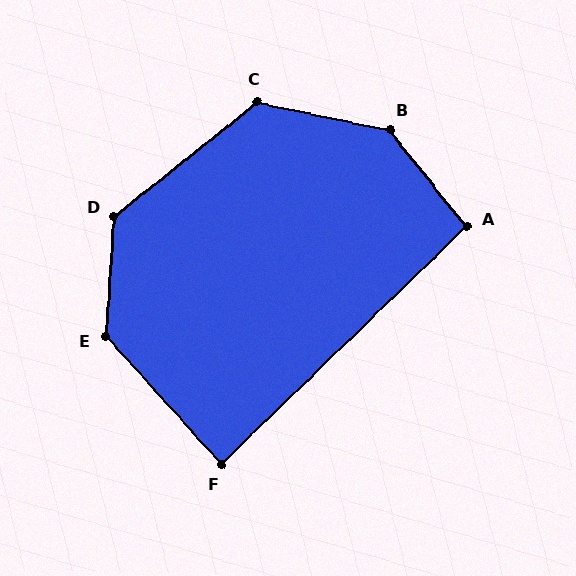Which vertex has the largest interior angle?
B, at approximately 140 degrees.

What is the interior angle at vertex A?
Approximately 96 degrees (obtuse).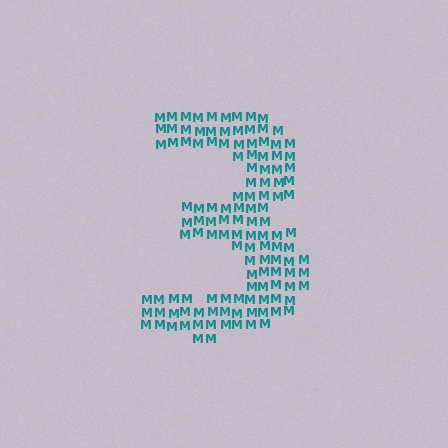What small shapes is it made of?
It is made of small letter M's.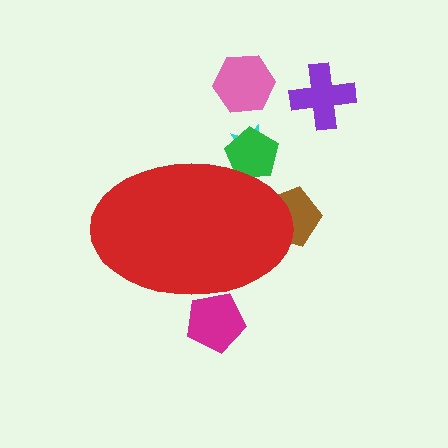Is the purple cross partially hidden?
No, the purple cross is fully visible.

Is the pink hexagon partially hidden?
No, the pink hexagon is fully visible.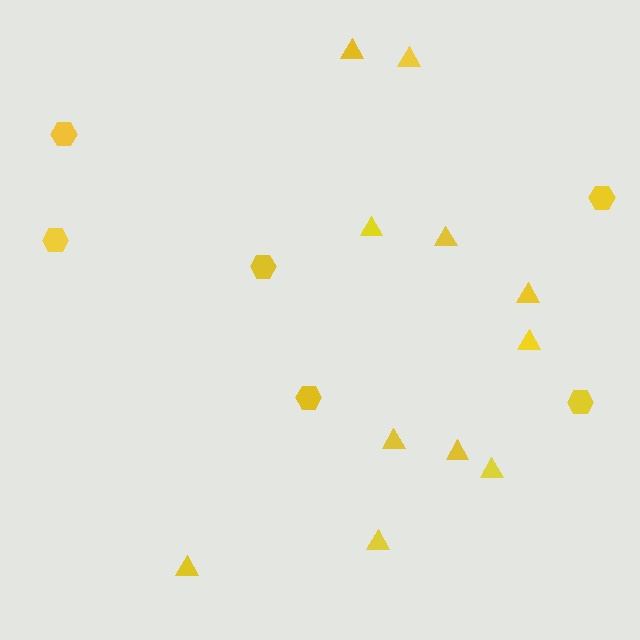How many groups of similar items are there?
There are 2 groups: one group of hexagons (6) and one group of triangles (11).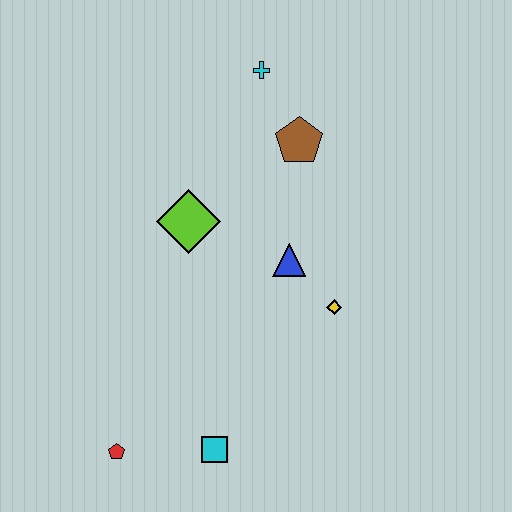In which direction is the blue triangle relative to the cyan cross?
The blue triangle is below the cyan cross.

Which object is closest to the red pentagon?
The cyan square is closest to the red pentagon.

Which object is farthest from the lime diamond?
The red pentagon is farthest from the lime diamond.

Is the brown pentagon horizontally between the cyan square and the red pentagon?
No